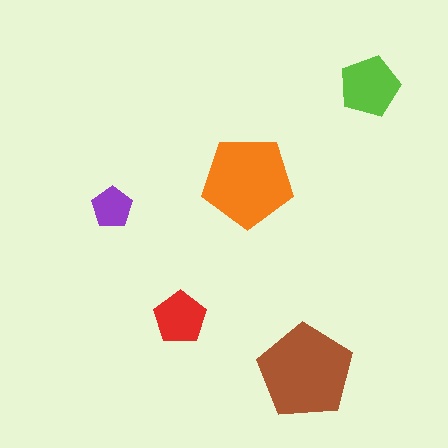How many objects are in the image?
There are 5 objects in the image.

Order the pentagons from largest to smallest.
the brown one, the orange one, the lime one, the red one, the purple one.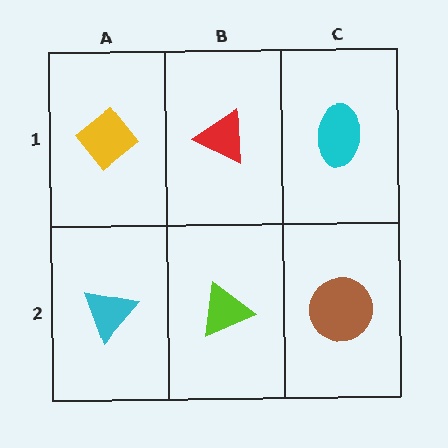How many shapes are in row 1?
3 shapes.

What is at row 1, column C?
A cyan ellipse.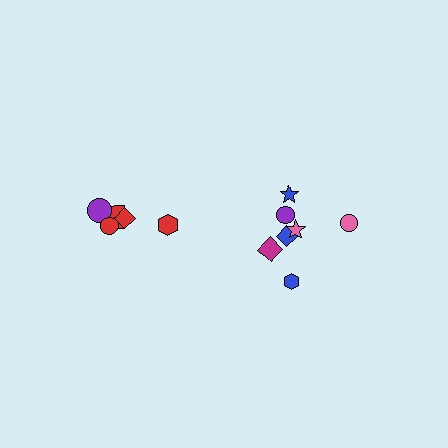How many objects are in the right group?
There are 7 objects.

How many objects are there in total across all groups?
There are 12 objects.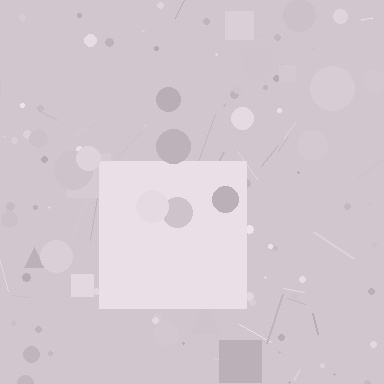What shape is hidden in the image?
A square is hidden in the image.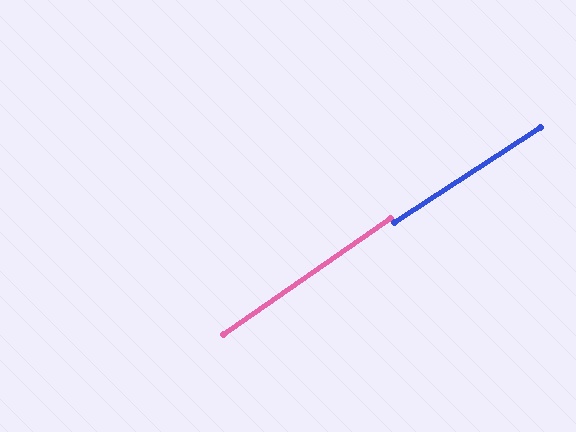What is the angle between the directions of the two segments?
Approximately 2 degrees.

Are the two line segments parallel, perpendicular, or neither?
Parallel — their directions differ by only 1.6°.